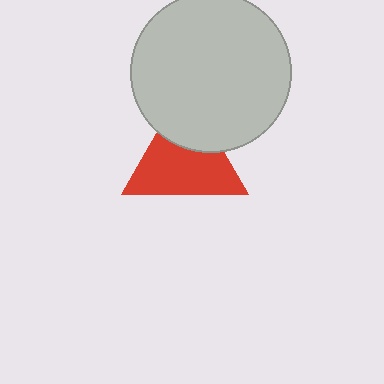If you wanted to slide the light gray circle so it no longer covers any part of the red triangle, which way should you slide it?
Slide it up — that is the most direct way to separate the two shapes.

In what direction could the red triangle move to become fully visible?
The red triangle could move down. That would shift it out from behind the light gray circle entirely.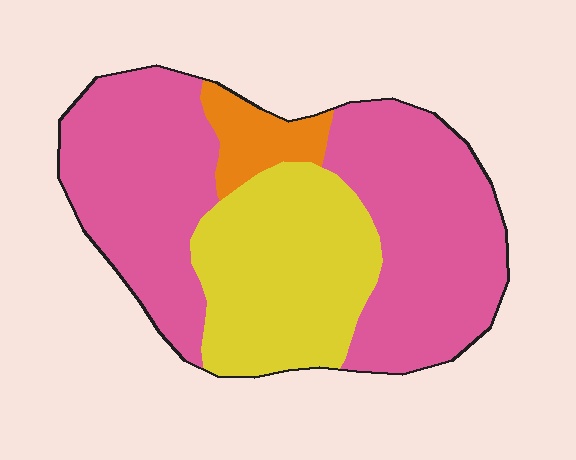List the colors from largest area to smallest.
From largest to smallest: pink, yellow, orange.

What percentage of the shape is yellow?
Yellow takes up about one third (1/3) of the shape.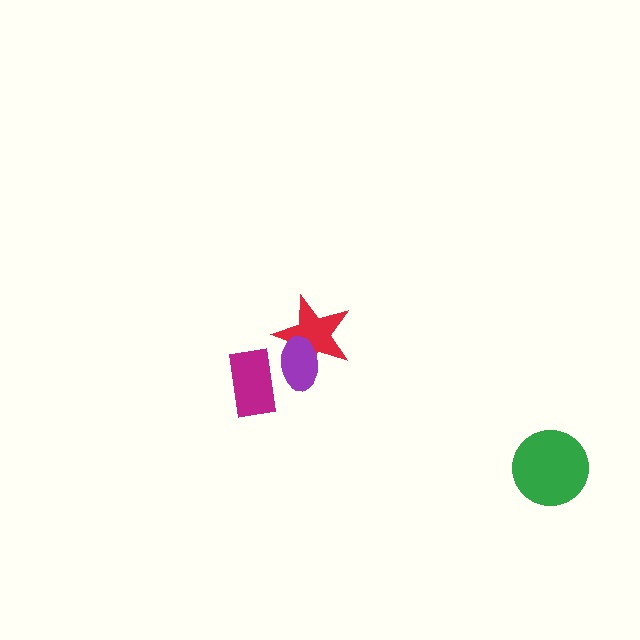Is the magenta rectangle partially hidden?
Yes, it is partially covered by another shape.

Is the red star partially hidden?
Yes, it is partially covered by another shape.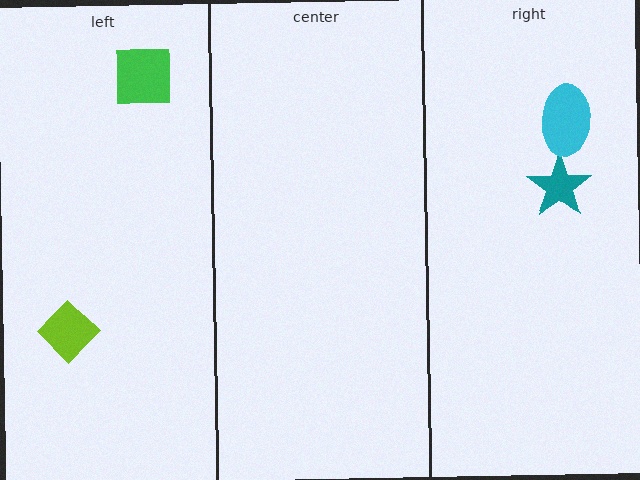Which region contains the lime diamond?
The left region.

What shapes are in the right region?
The teal star, the cyan ellipse.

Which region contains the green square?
The left region.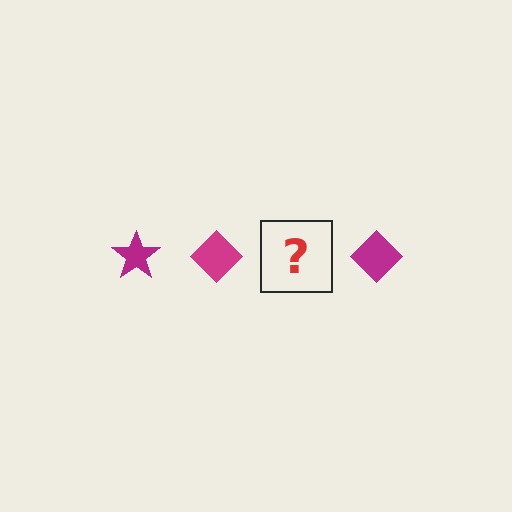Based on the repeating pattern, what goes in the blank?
The blank should be a magenta star.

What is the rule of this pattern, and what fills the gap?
The rule is that the pattern cycles through star, diamond shapes in magenta. The gap should be filled with a magenta star.